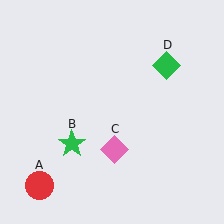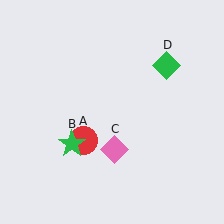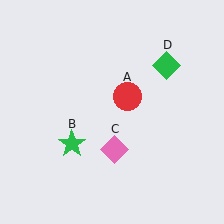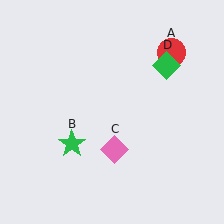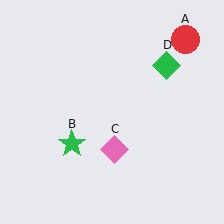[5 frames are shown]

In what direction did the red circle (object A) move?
The red circle (object A) moved up and to the right.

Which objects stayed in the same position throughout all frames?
Green star (object B) and pink diamond (object C) and green diamond (object D) remained stationary.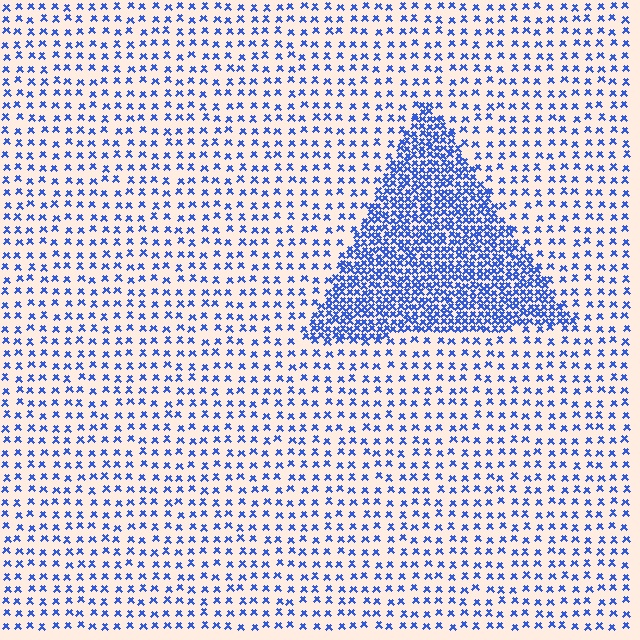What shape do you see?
I see a triangle.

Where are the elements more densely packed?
The elements are more densely packed inside the triangle boundary.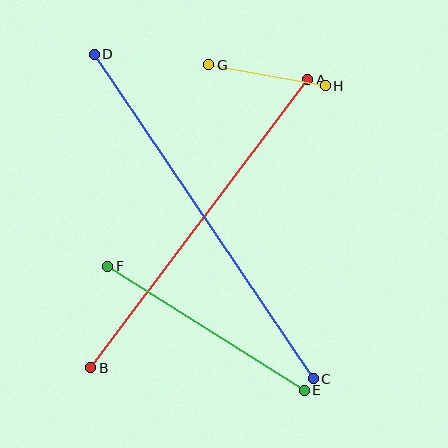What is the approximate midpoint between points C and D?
The midpoint is at approximately (204, 216) pixels.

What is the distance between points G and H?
The distance is approximately 118 pixels.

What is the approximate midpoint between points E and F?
The midpoint is at approximately (206, 328) pixels.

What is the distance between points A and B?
The distance is approximately 361 pixels.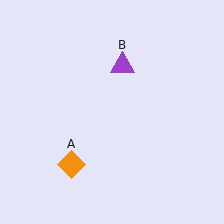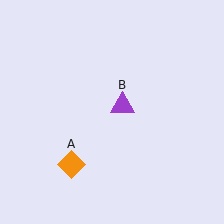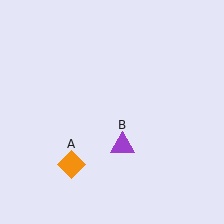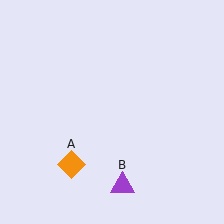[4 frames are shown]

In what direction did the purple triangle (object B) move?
The purple triangle (object B) moved down.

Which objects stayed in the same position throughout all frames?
Orange diamond (object A) remained stationary.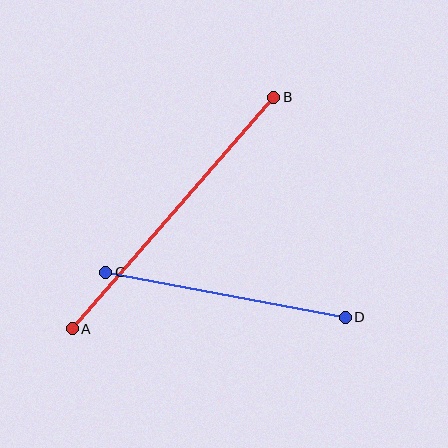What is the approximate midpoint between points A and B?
The midpoint is at approximately (173, 213) pixels.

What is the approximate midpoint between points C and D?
The midpoint is at approximately (225, 295) pixels.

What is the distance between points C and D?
The distance is approximately 244 pixels.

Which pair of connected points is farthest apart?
Points A and B are farthest apart.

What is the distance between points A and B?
The distance is approximately 307 pixels.